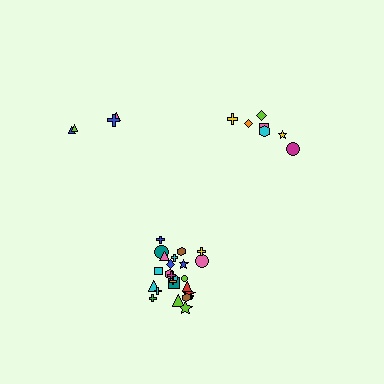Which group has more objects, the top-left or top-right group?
The top-right group.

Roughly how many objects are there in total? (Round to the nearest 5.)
Roughly 35 objects in total.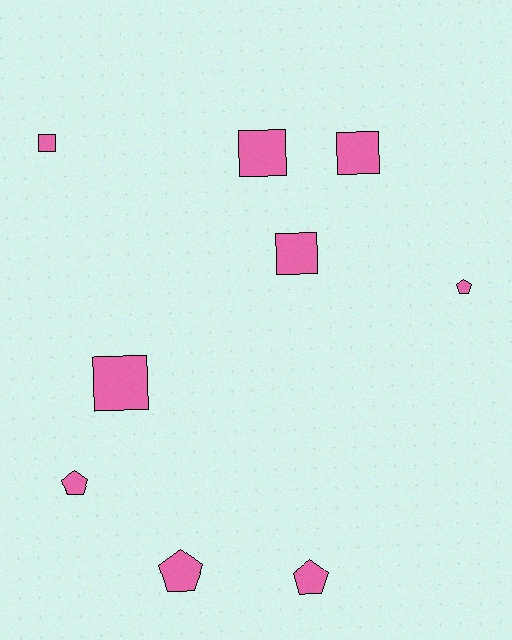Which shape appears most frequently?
Square, with 5 objects.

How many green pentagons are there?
There are no green pentagons.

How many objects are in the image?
There are 9 objects.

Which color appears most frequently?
Pink, with 9 objects.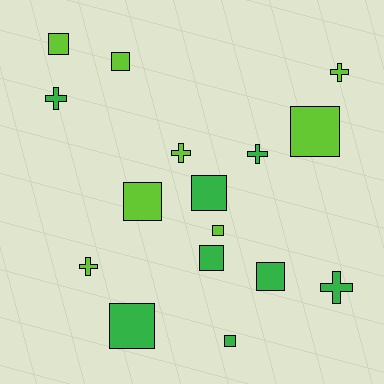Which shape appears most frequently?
Square, with 10 objects.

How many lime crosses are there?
There are 3 lime crosses.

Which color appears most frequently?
Green, with 8 objects.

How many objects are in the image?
There are 16 objects.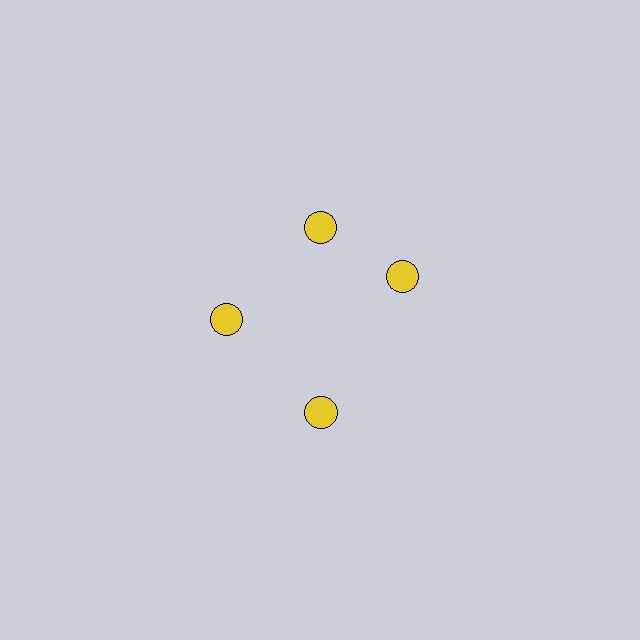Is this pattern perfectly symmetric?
No. The 4 yellow circles are arranged in a ring, but one element near the 3 o'clock position is rotated out of alignment along the ring, breaking the 4-fold rotational symmetry.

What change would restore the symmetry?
The symmetry would be restored by rotating it back into even spacing with its neighbors so that all 4 circles sit at equal angles and equal distance from the center.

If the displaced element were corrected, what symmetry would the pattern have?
It would have 4-fold rotational symmetry — the pattern would map onto itself every 90 degrees.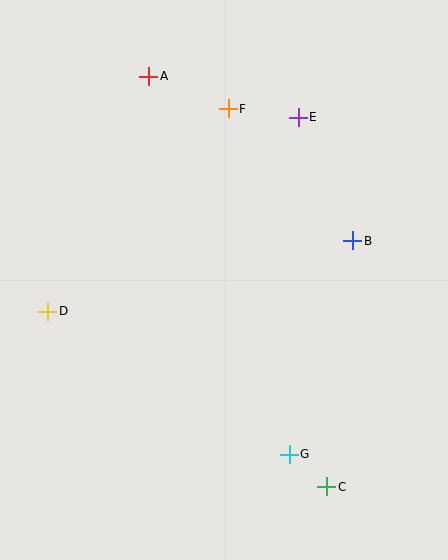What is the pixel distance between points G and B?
The distance between G and B is 223 pixels.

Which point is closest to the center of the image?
Point B at (353, 241) is closest to the center.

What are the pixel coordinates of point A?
Point A is at (149, 76).